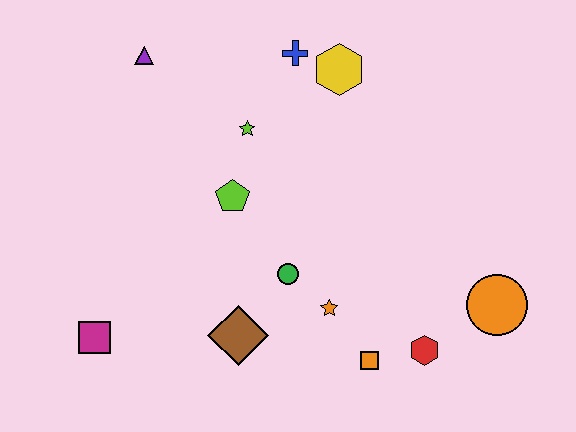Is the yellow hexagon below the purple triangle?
Yes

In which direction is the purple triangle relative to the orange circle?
The purple triangle is to the left of the orange circle.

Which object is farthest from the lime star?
The orange circle is farthest from the lime star.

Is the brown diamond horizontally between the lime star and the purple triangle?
Yes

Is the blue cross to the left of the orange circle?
Yes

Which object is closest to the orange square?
The red hexagon is closest to the orange square.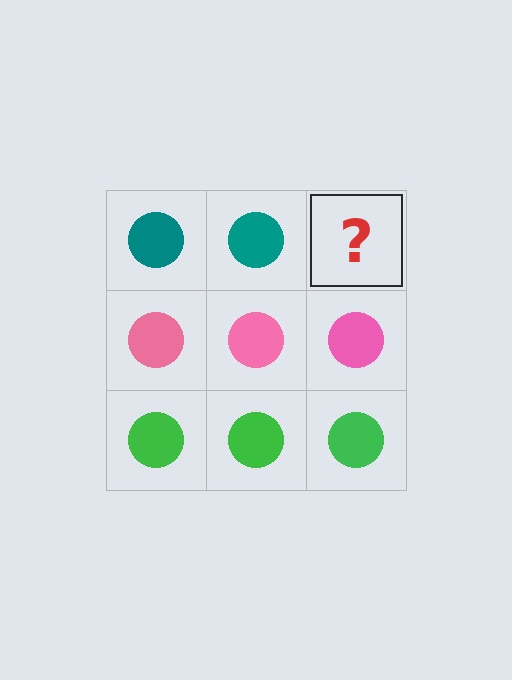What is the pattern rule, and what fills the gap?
The rule is that each row has a consistent color. The gap should be filled with a teal circle.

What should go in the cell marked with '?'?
The missing cell should contain a teal circle.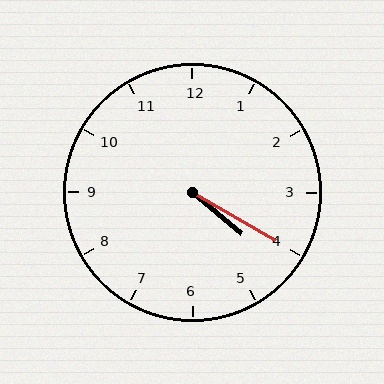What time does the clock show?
4:20.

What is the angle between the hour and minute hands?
Approximately 10 degrees.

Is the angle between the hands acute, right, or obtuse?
It is acute.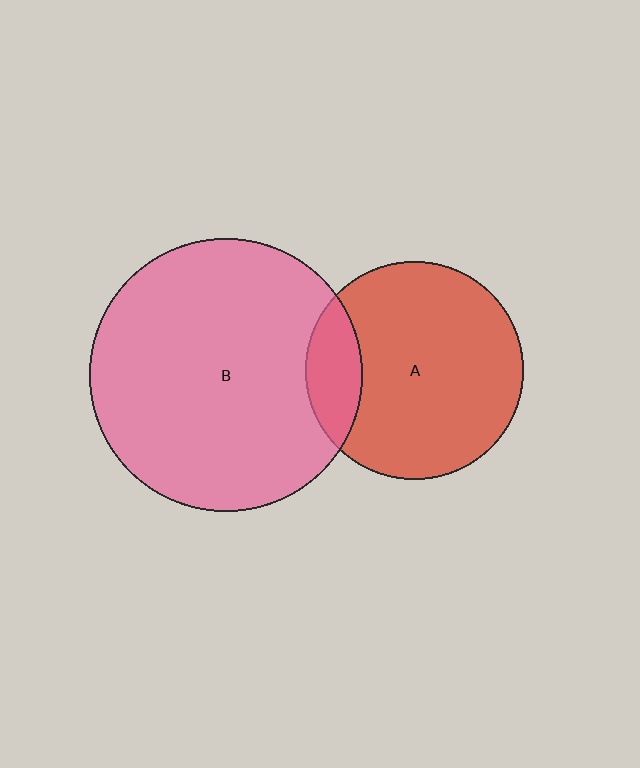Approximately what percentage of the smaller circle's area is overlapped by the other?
Approximately 15%.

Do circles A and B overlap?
Yes.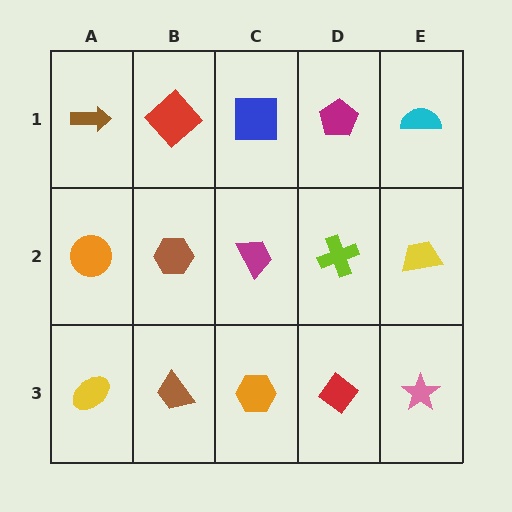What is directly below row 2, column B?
A brown trapezoid.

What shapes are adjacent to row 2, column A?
A brown arrow (row 1, column A), a yellow ellipse (row 3, column A), a brown hexagon (row 2, column B).